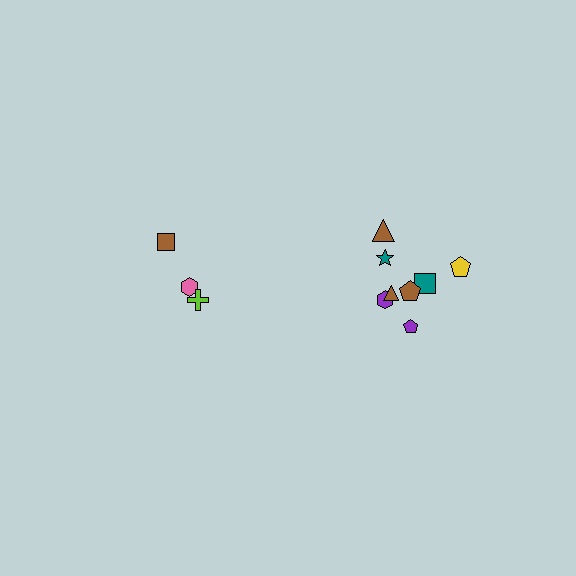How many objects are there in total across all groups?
There are 11 objects.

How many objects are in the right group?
There are 8 objects.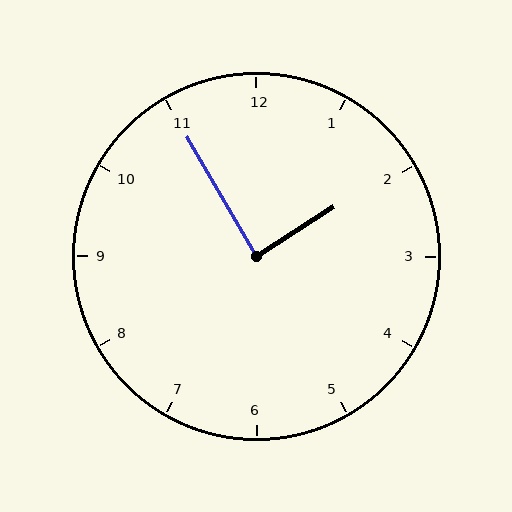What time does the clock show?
1:55.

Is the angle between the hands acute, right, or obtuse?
It is right.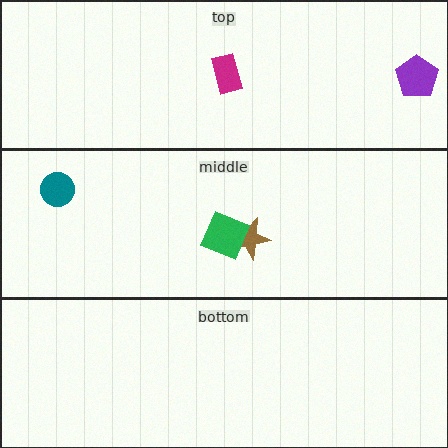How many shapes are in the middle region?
3.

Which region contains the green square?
The middle region.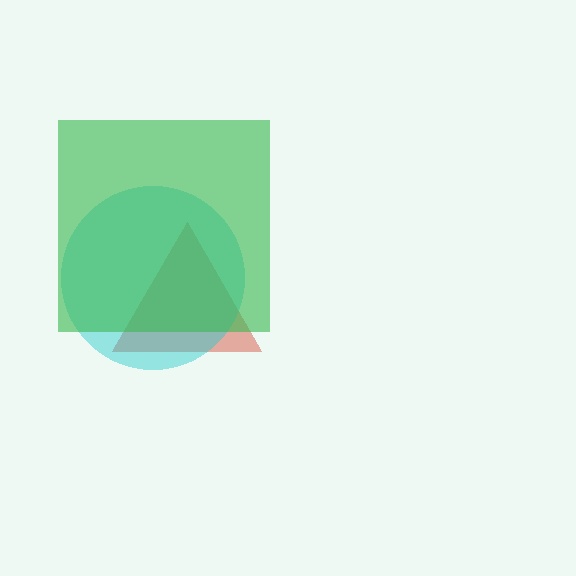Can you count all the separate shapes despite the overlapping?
Yes, there are 3 separate shapes.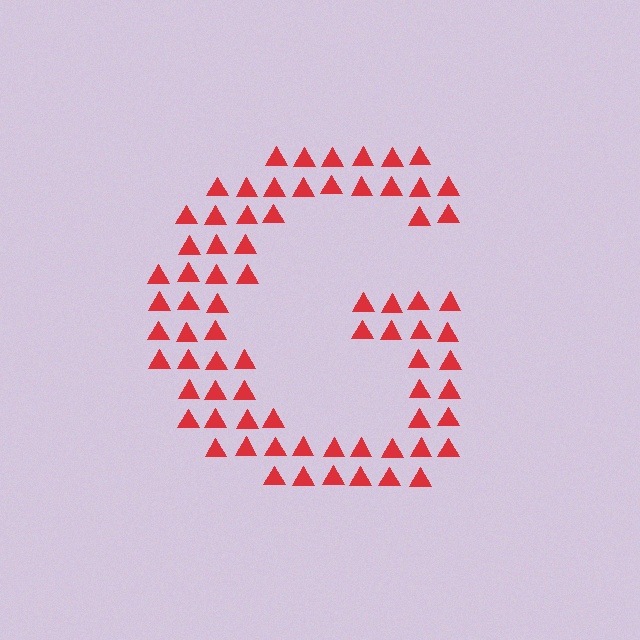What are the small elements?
The small elements are triangles.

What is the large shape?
The large shape is the letter G.